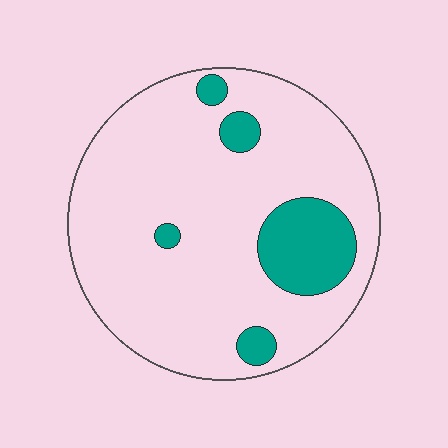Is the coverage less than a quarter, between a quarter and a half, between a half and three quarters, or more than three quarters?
Less than a quarter.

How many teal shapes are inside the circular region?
5.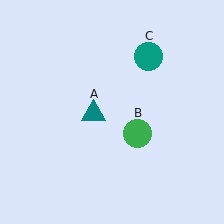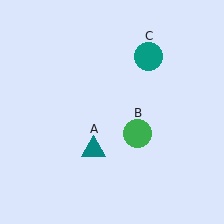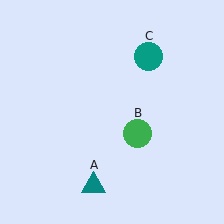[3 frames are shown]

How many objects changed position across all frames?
1 object changed position: teal triangle (object A).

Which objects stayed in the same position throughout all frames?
Green circle (object B) and teal circle (object C) remained stationary.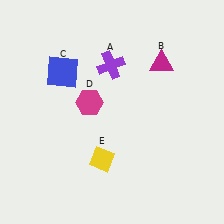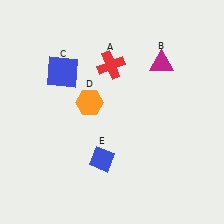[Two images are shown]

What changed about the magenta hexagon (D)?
In Image 1, D is magenta. In Image 2, it changed to orange.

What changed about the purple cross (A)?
In Image 1, A is purple. In Image 2, it changed to red.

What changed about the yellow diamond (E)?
In Image 1, E is yellow. In Image 2, it changed to blue.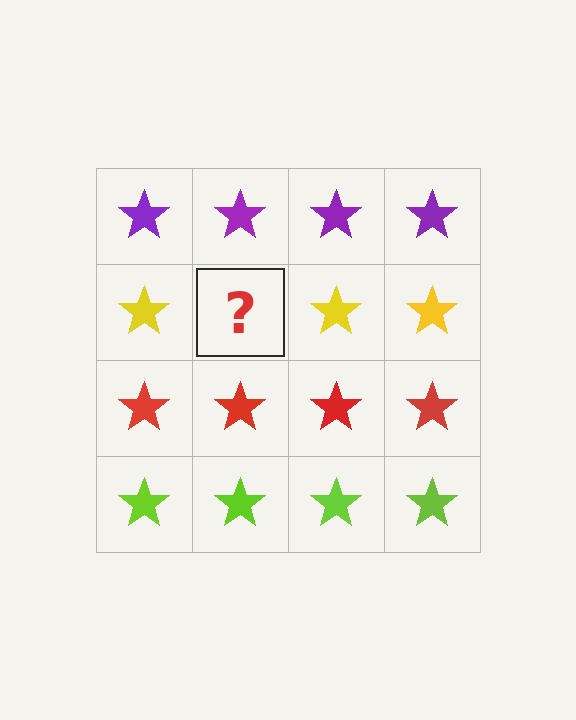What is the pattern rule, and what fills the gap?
The rule is that each row has a consistent color. The gap should be filled with a yellow star.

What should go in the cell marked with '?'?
The missing cell should contain a yellow star.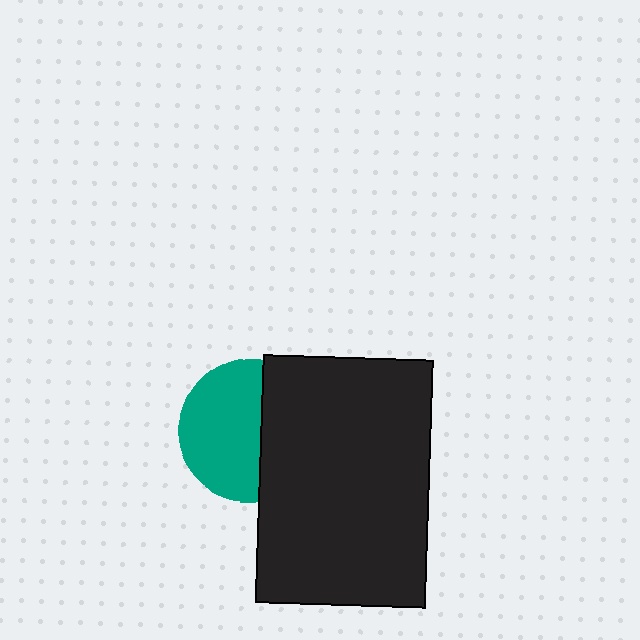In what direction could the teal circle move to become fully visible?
The teal circle could move left. That would shift it out from behind the black rectangle entirely.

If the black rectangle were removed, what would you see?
You would see the complete teal circle.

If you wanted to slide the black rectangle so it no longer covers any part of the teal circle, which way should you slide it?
Slide it right — that is the most direct way to separate the two shapes.